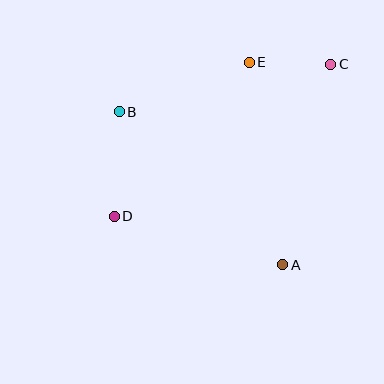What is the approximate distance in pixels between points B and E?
The distance between B and E is approximately 139 pixels.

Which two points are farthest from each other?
Points C and D are farthest from each other.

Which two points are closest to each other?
Points C and E are closest to each other.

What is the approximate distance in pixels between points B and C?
The distance between B and C is approximately 217 pixels.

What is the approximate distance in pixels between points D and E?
The distance between D and E is approximately 205 pixels.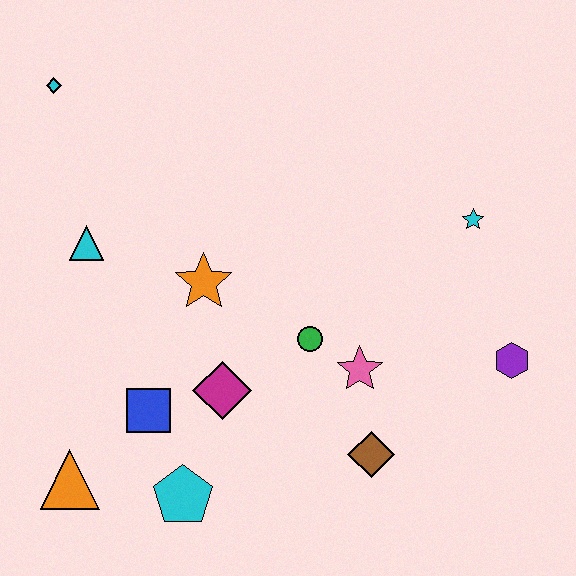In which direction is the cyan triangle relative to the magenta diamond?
The cyan triangle is above the magenta diamond.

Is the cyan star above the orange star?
Yes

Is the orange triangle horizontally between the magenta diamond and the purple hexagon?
No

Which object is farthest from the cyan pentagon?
The cyan diamond is farthest from the cyan pentagon.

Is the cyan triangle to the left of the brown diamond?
Yes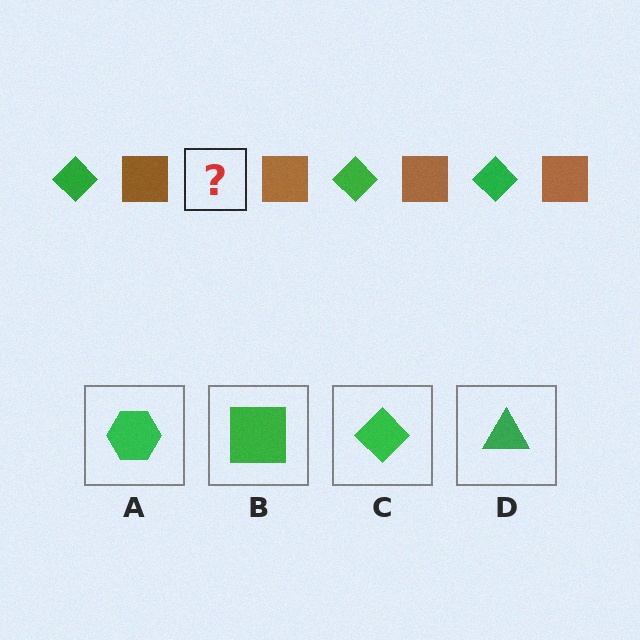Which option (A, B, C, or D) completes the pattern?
C.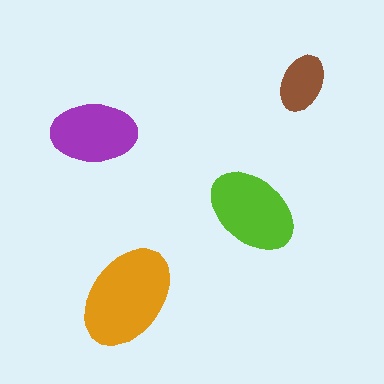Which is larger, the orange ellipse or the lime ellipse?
The orange one.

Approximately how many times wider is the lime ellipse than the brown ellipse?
About 1.5 times wider.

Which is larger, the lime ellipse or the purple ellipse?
The lime one.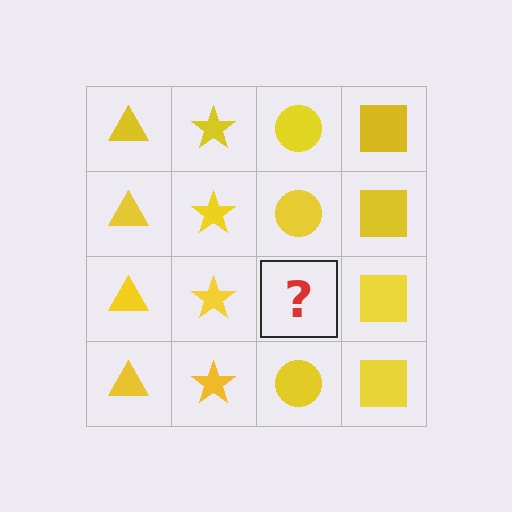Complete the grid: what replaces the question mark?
The question mark should be replaced with a yellow circle.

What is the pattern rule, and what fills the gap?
The rule is that each column has a consistent shape. The gap should be filled with a yellow circle.